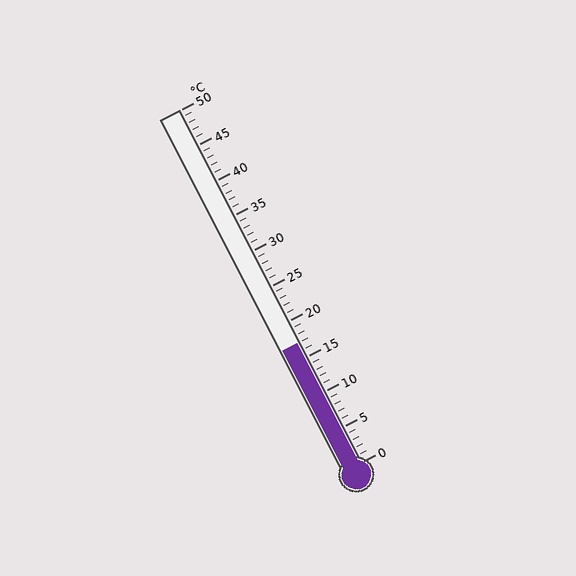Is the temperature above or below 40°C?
The temperature is below 40°C.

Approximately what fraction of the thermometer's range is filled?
The thermometer is filled to approximately 35% of its range.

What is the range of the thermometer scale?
The thermometer scale ranges from 0°C to 50°C.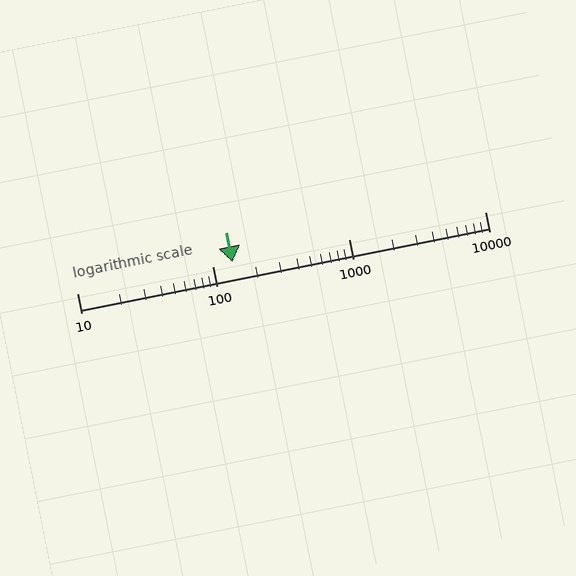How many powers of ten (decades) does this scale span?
The scale spans 3 decades, from 10 to 10000.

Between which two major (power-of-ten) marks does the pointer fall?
The pointer is between 100 and 1000.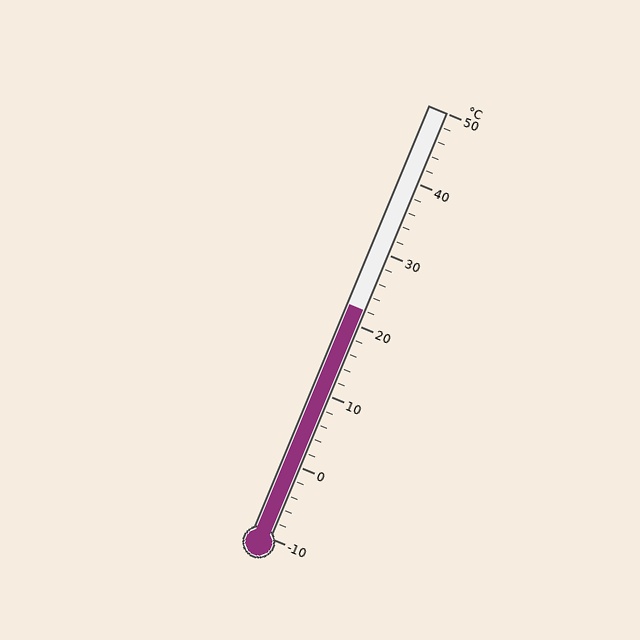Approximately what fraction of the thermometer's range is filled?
The thermometer is filled to approximately 55% of its range.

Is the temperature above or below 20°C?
The temperature is above 20°C.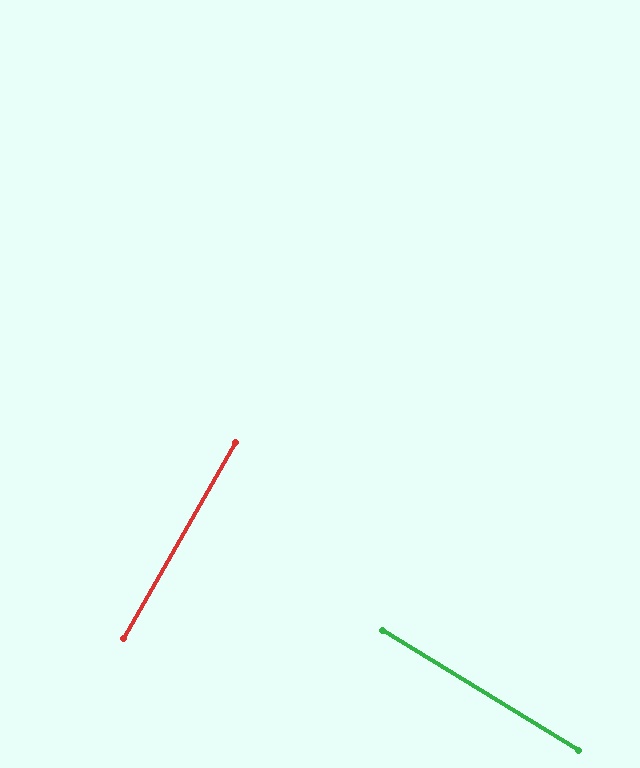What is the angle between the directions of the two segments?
Approximately 88 degrees.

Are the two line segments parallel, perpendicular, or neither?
Perpendicular — they meet at approximately 88°.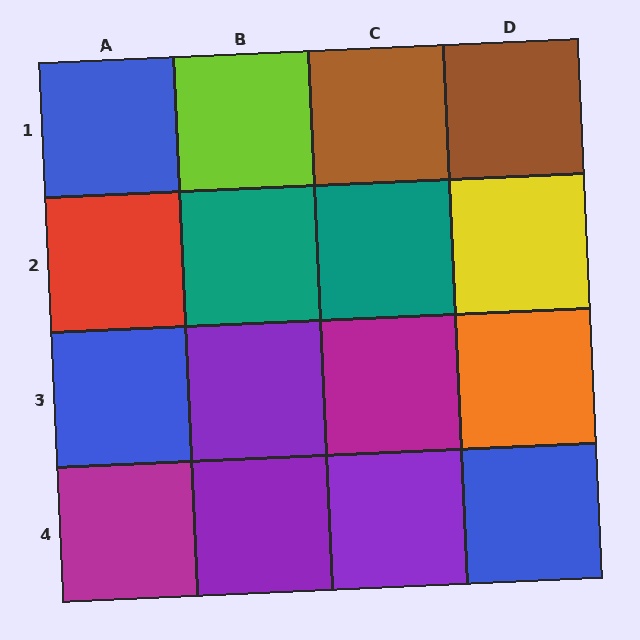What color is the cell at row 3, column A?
Blue.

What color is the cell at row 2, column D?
Yellow.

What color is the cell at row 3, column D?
Orange.